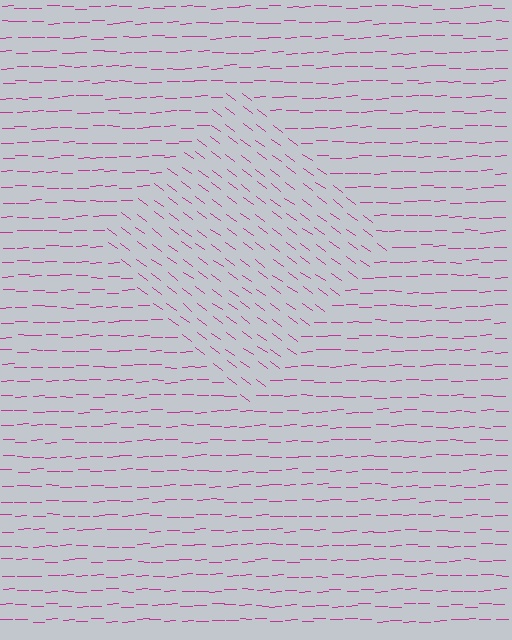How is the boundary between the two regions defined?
The boundary is defined purely by a change in line orientation (approximately 38 degrees difference). All lines are the same color and thickness.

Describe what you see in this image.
The image is filled with small magenta line segments. A diamond region in the image has lines oriented differently from the surrounding lines, creating a visible texture boundary.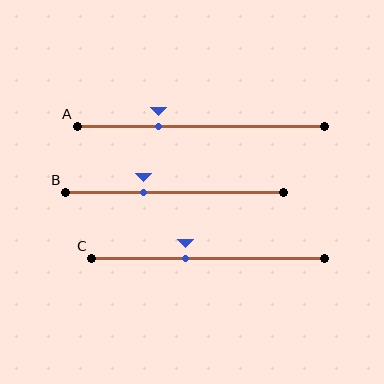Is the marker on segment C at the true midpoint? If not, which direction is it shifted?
No, the marker on segment C is shifted to the left by about 9% of the segment length.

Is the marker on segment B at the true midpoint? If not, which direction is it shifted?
No, the marker on segment B is shifted to the left by about 15% of the segment length.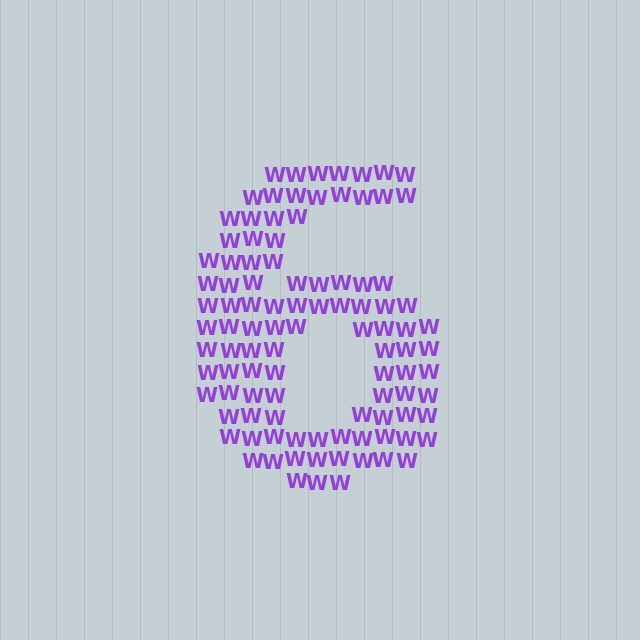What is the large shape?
The large shape is the digit 6.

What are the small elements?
The small elements are letter W's.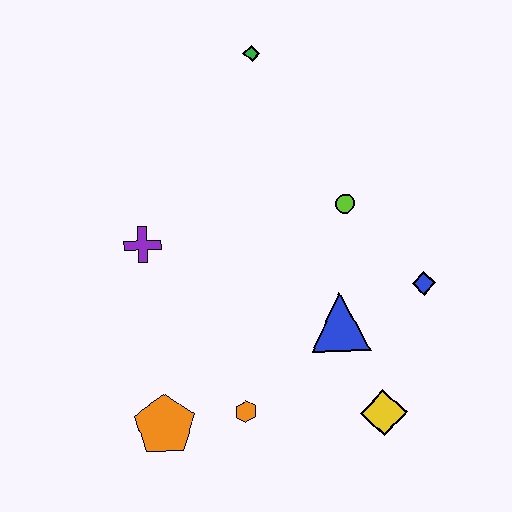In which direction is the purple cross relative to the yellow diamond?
The purple cross is to the left of the yellow diamond.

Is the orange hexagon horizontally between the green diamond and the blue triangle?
No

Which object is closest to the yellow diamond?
The blue triangle is closest to the yellow diamond.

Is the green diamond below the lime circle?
No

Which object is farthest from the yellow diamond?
The green diamond is farthest from the yellow diamond.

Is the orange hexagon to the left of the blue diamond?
Yes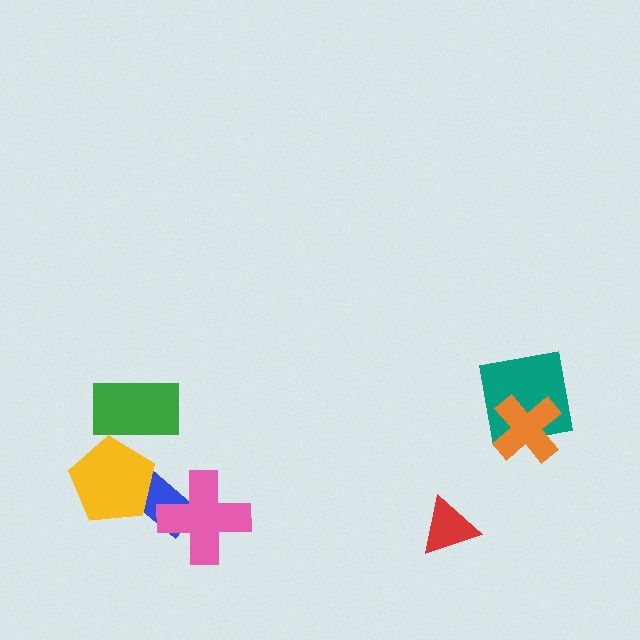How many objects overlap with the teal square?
1 object overlaps with the teal square.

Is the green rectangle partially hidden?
Yes, it is partially covered by another shape.